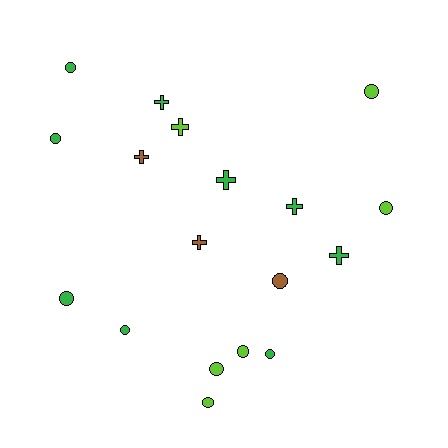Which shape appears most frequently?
Circle, with 11 objects.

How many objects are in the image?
There are 18 objects.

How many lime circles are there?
There are 5 lime circles.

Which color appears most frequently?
Green, with 9 objects.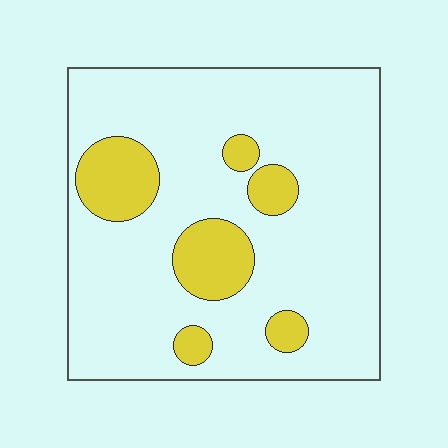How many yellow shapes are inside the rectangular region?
6.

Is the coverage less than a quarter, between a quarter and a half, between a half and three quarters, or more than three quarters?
Less than a quarter.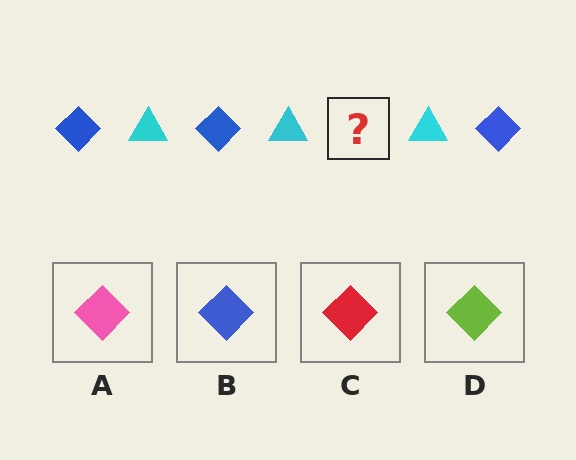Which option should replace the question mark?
Option B.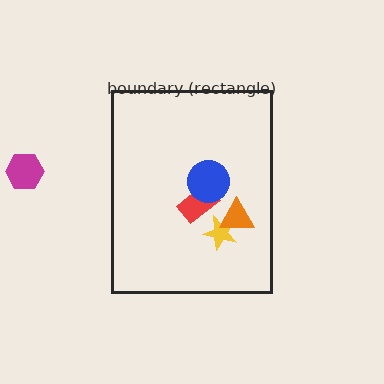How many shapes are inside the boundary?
4 inside, 1 outside.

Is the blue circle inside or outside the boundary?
Inside.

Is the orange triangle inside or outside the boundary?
Inside.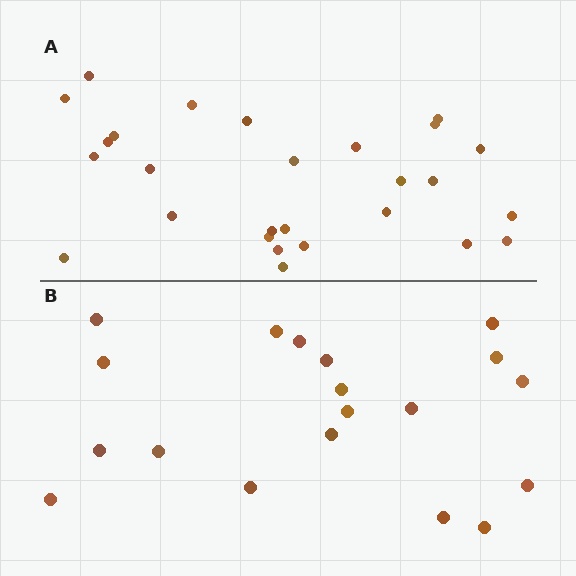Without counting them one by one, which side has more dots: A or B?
Region A (the top region) has more dots.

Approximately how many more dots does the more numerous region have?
Region A has roughly 8 or so more dots than region B.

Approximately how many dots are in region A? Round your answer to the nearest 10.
About 30 dots. (The exact count is 27, which rounds to 30.)